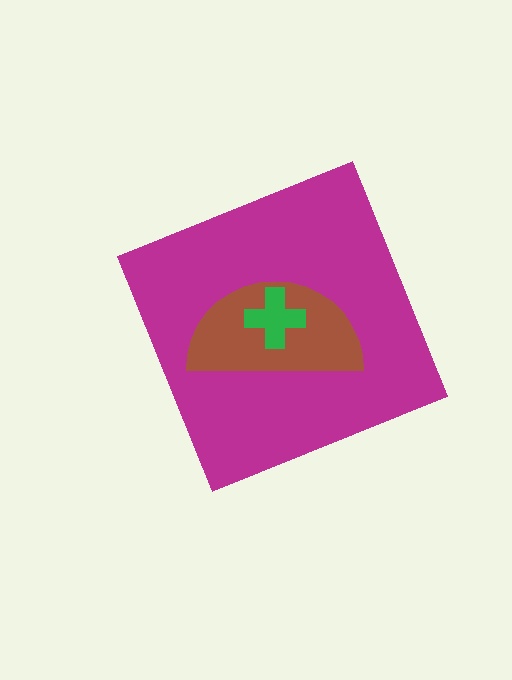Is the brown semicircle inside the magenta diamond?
Yes.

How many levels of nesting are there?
3.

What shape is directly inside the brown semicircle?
The green cross.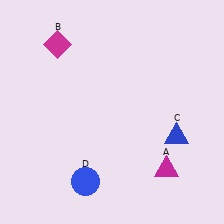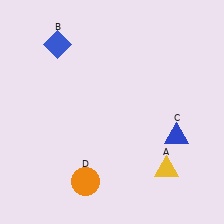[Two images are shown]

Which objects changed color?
A changed from magenta to yellow. B changed from magenta to blue. D changed from blue to orange.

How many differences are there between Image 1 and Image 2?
There are 3 differences between the two images.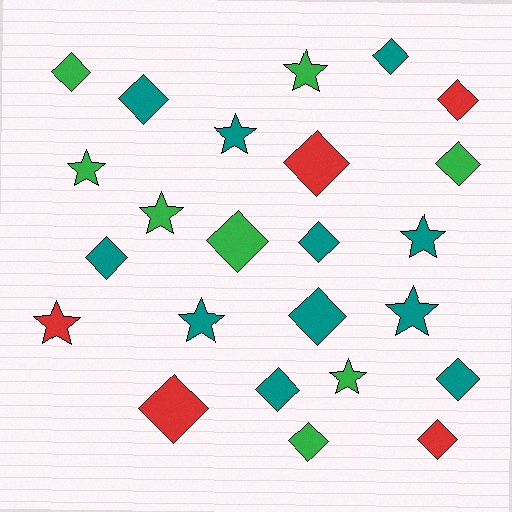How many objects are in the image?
There are 24 objects.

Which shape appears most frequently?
Diamond, with 15 objects.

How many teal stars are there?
There are 4 teal stars.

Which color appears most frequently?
Teal, with 11 objects.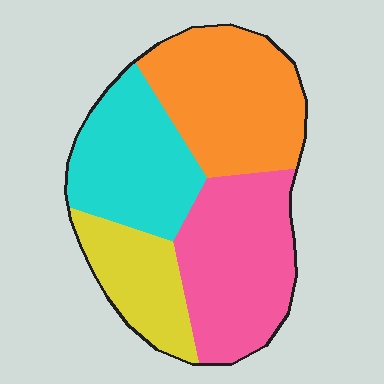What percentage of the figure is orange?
Orange takes up between a sixth and a third of the figure.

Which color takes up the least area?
Yellow, at roughly 15%.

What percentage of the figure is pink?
Pink takes up about one third (1/3) of the figure.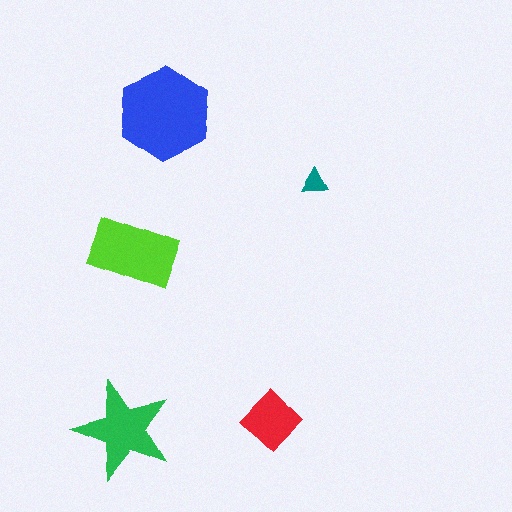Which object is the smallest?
The teal triangle.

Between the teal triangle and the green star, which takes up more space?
The green star.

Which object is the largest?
The blue hexagon.